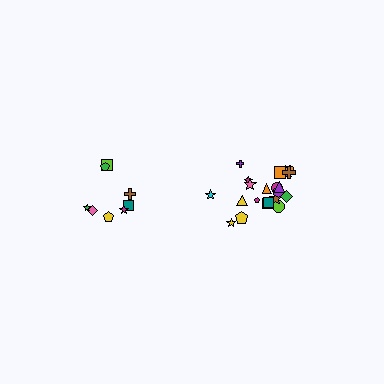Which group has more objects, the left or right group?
The right group.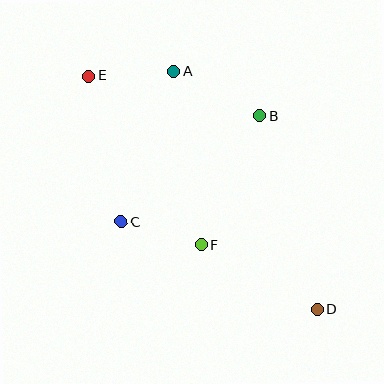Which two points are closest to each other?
Points C and F are closest to each other.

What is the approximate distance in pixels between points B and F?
The distance between B and F is approximately 141 pixels.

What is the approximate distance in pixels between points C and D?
The distance between C and D is approximately 215 pixels.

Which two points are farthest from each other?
Points D and E are farthest from each other.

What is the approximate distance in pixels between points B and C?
The distance between B and C is approximately 174 pixels.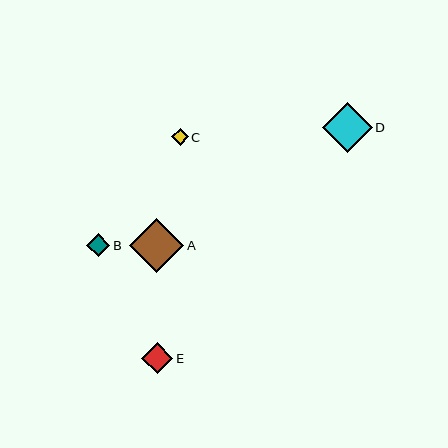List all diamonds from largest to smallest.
From largest to smallest: A, D, E, B, C.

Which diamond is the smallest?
Diamond C is the smallest with a size of approximately 17 pixels.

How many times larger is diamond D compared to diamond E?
Diamond D is approximately 1.6 times the size of diamond E.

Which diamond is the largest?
Diamond A is the largest with a size of approximately 54 pixels.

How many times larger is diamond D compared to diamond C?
Diamond D is approximately 3.0 times the size of diamond C.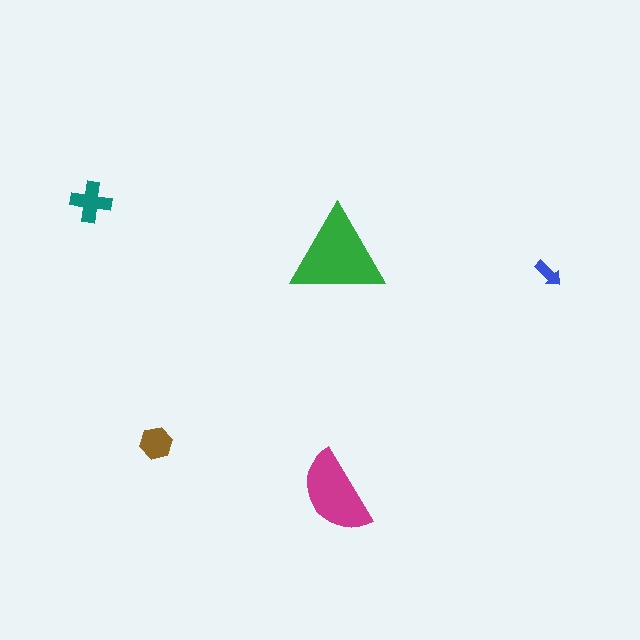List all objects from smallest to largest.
The blue arrow, the brown hexagon, the teal cross, the magenta semicircle, the green triangle.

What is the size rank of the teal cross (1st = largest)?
3rd.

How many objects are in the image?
There are 5 objects in the image.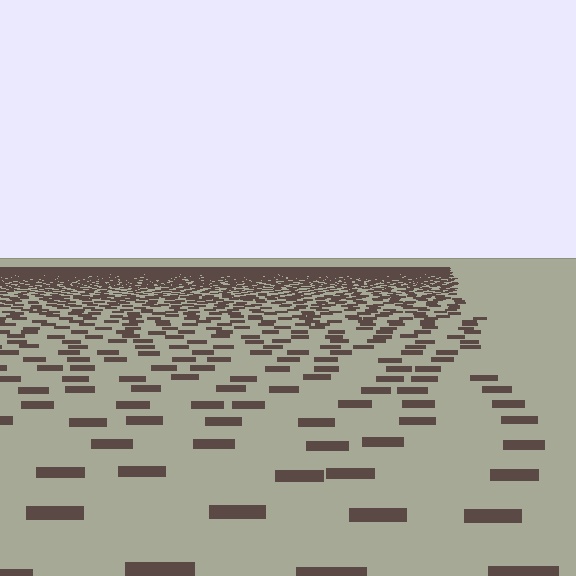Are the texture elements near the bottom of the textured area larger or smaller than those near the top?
Larger. Near the bottom, elements are closer to the viewer and appear at a bigger on-screen size.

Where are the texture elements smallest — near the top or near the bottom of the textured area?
Near the top.